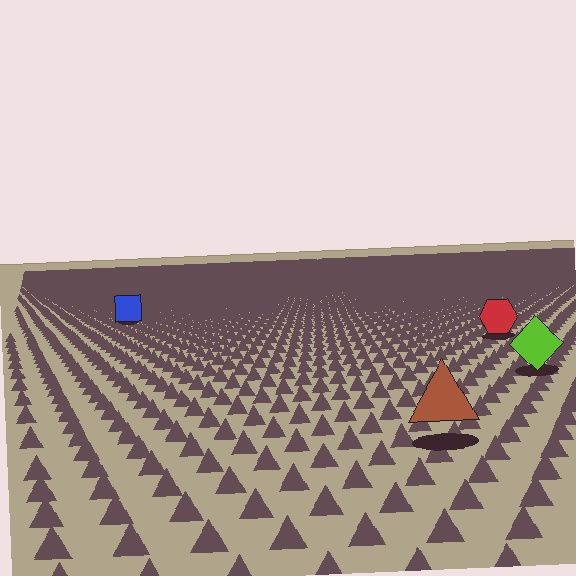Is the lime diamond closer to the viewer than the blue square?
Yes. The lime diamond is closer — you can tell from the texture gradient: the ground texture is coarser near it.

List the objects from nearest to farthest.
From nearest to farthest: the brown triangle, the lime diamond, the red hexagon, the blue square.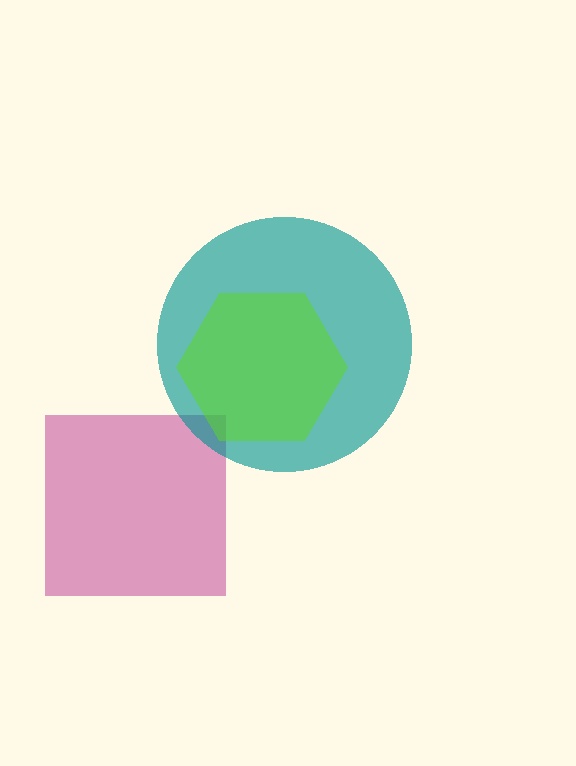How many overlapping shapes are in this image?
There are 3 overlapping shapes in the image.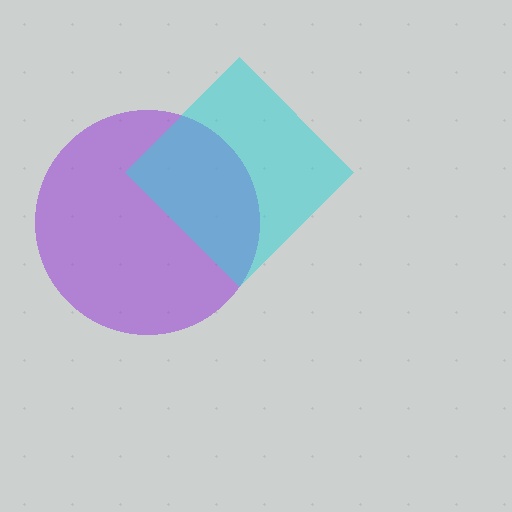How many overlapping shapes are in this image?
There are 2 overlapping shapes in the image.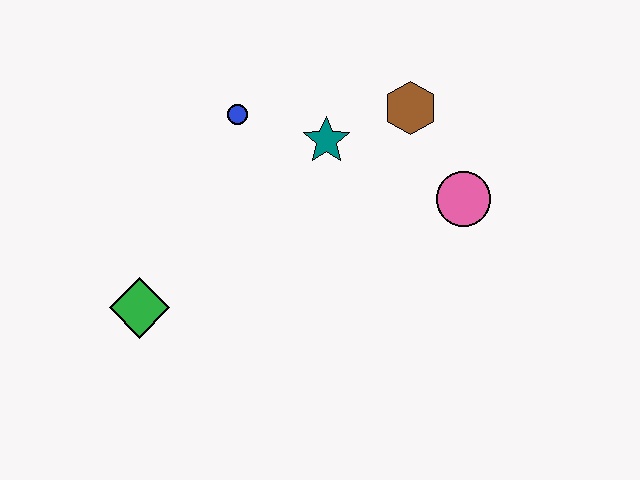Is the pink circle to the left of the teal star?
No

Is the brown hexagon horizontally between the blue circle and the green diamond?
No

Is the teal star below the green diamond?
No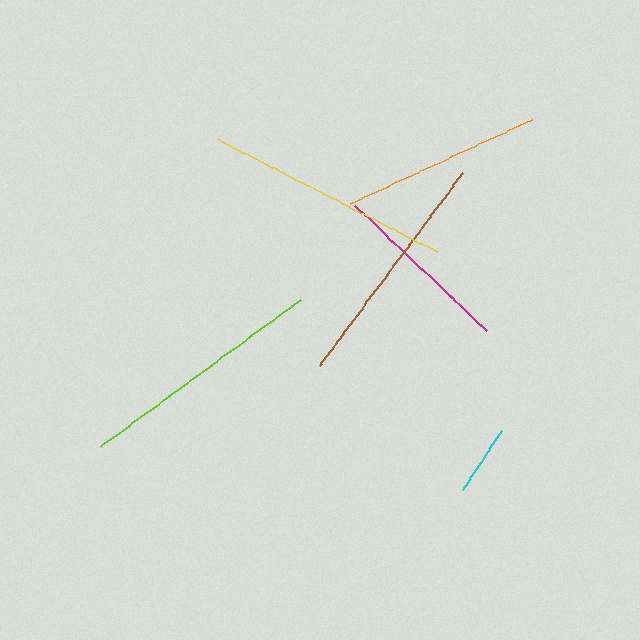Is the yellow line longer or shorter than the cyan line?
The yellow line is longer than the cyan line.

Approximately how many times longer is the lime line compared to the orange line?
The lime line is approximately 1.2 times the length of the orange line.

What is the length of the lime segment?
The lime segment is approximately 248 pixels long.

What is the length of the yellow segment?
The yellow segment is approximately 248 pixels long.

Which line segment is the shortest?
The cyan line is the shortest at approximately 71 pixels.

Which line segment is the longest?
The lime line is the longest at approximately 248 pixels.